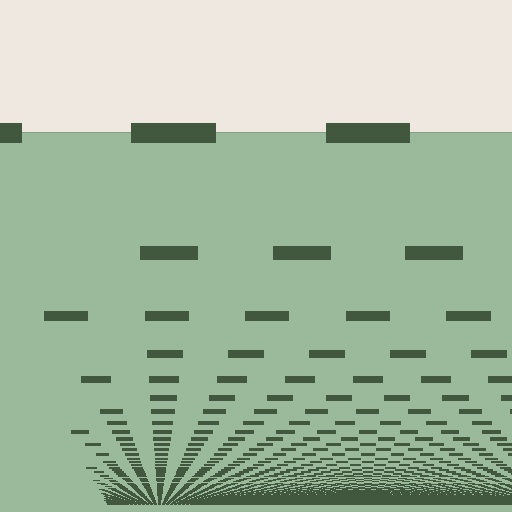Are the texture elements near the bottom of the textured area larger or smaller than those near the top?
Smaller. The gradient is inverted — elements near the bottom are smaller and denser.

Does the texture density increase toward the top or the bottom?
Density increases toward the bottom.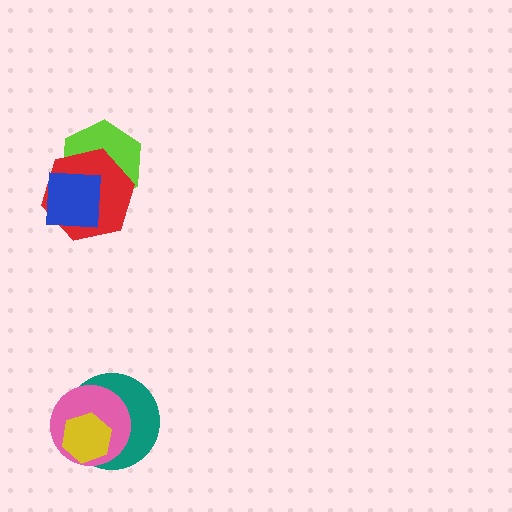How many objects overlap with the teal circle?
2 objects overlap with the teal circle.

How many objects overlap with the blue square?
2 objects overlap with the blue square.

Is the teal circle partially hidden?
Yes, it is partially covered by another shape.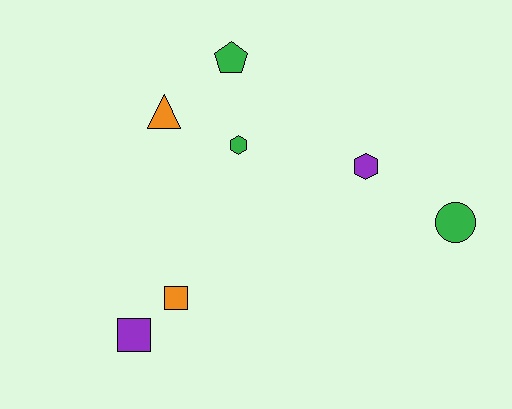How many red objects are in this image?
There are no red objects.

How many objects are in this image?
There are 7 objects.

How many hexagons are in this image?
There are 2 hexagons.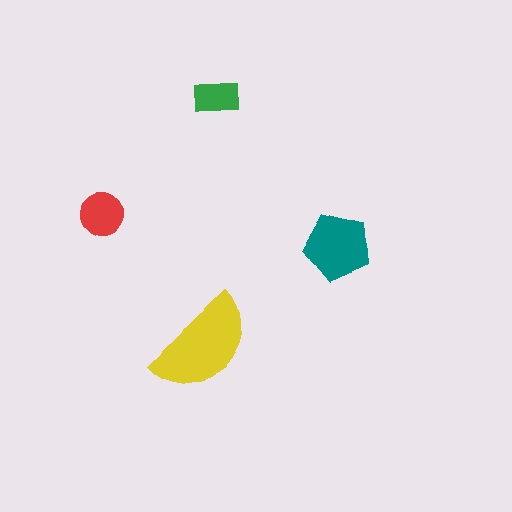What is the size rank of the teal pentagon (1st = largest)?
2nd.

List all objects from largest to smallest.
The yellow semicircle, the teal pentagon, the red circle, the green rectangle.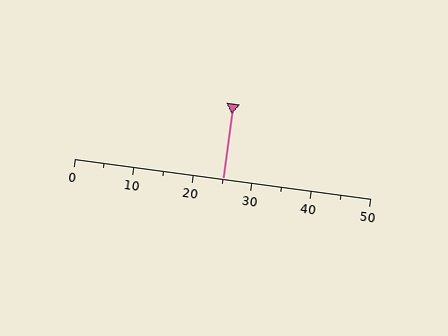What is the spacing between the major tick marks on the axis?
The major ticks are spaced 10 apart.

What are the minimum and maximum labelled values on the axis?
The axis runs from 0 to 50.